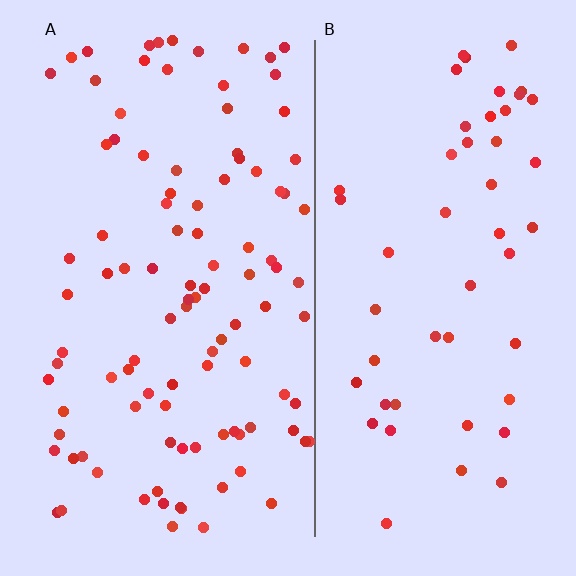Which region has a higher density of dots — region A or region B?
A (the left).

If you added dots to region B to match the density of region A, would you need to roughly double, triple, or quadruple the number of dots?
Approximately double.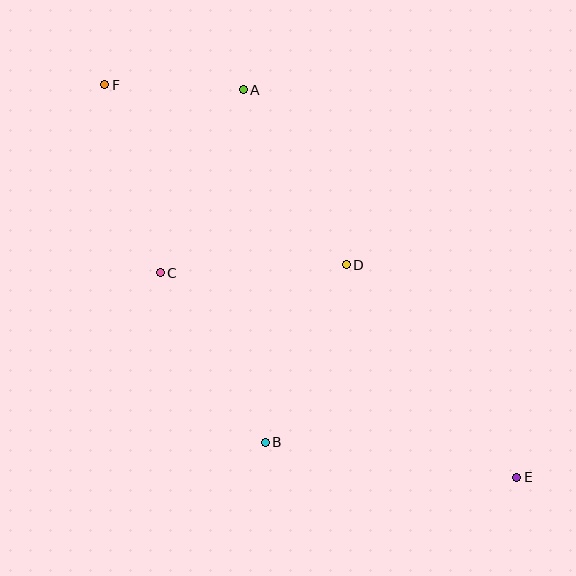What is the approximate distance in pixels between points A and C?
The distance between A and C is approximately 201 pixels.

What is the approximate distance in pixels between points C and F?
The distance between C and F is approximately 196 pixels.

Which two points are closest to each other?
Points A and F are closest to each other.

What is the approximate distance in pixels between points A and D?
The distance between A and D is approximately 203 pixels.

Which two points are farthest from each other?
Points E and F are farthest from each other.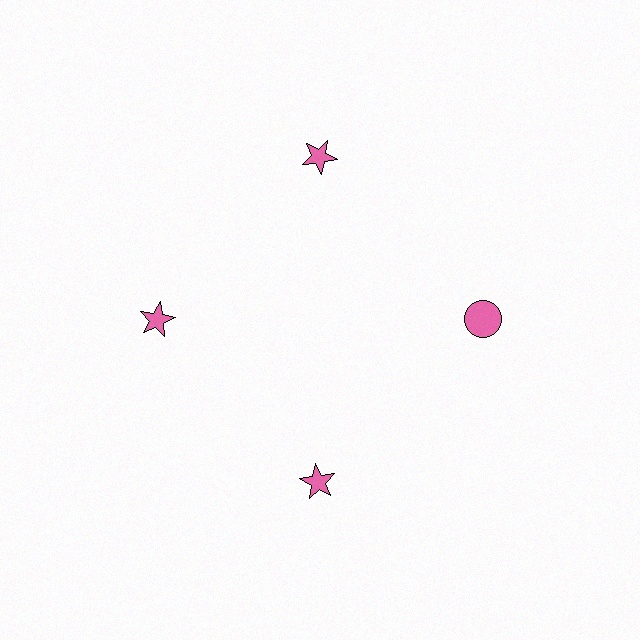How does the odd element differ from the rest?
It has a different shape: circle instead of star.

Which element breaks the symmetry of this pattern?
The pink circle at roughly the 3 o'clock position breaks the symmetry. All other shapes are pink stars.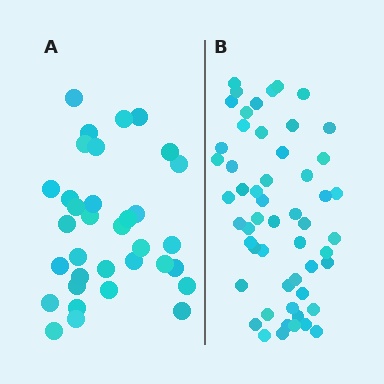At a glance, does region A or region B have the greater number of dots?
Region B (the right region) has more dots.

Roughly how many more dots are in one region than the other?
Region B has approximately 20 more dots than region A.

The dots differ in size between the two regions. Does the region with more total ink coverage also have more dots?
No. Region A has more total ink coverage because its dots are larger, but region B actually contains more individual dots. Total area can be misleading — the number of items is what matters here.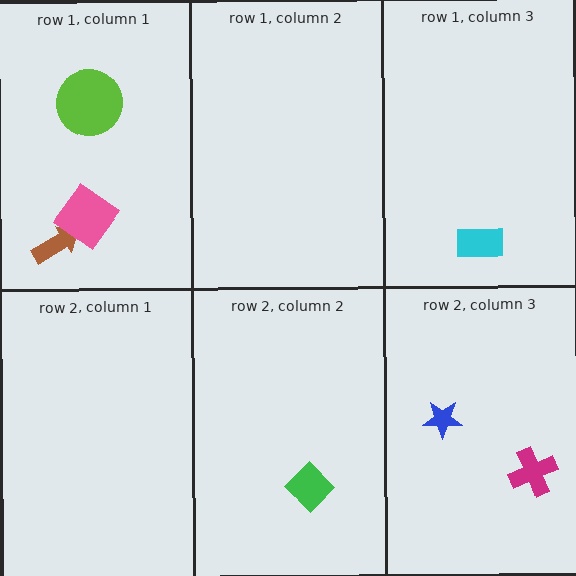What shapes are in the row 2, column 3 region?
The blue star, the magenta cross.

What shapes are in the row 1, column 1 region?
The brown arrow, the lime circle, the pink diamond.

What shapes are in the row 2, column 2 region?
The green diamond.